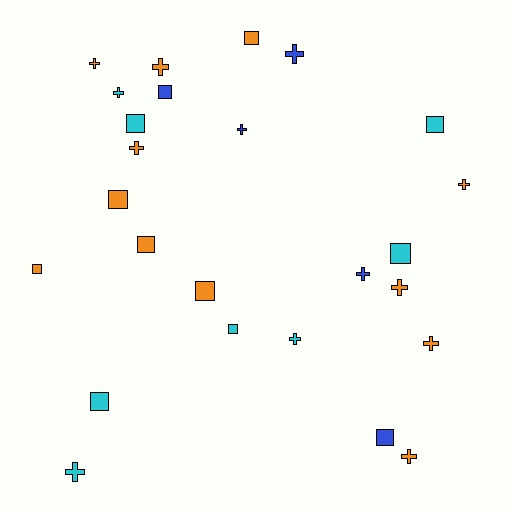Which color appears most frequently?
Orange, with 12 objects.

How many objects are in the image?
There are 25 objects.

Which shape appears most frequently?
Cross, with 13 objects.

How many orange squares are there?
There are 5 orange squares.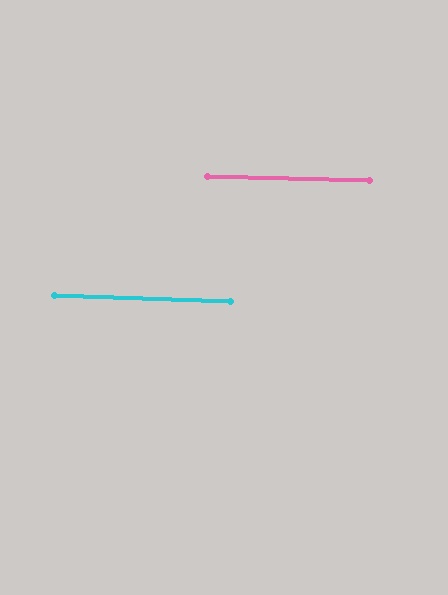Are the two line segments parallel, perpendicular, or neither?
Parallel — their directions differ by only 0.9°.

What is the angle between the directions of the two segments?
Approximately 1 degree.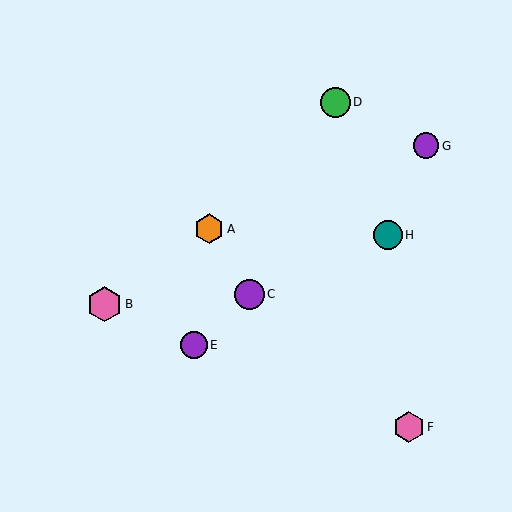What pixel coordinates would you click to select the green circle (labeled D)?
Click at (336, 102) to select the green circle D.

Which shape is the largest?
The pink hexagon (labeled B) is the largest.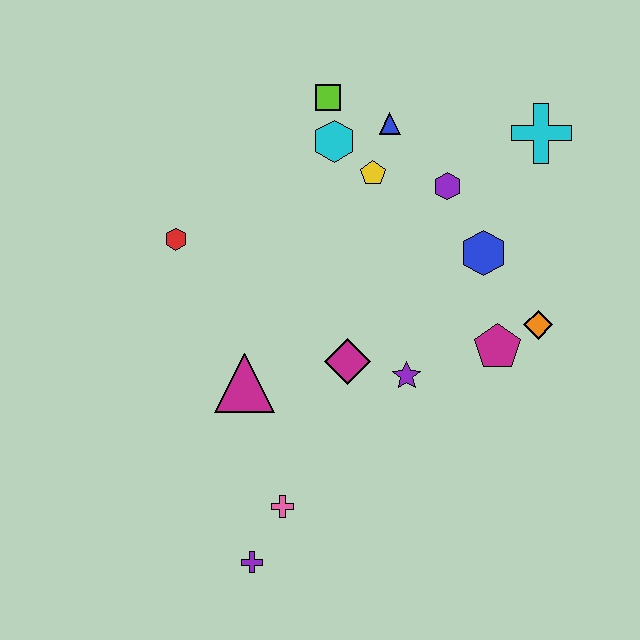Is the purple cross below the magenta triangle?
Yes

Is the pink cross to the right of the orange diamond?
No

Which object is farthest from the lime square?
The purple cross is farthest from the lime square.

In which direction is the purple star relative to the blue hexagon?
The purple star is below the blue hexagon.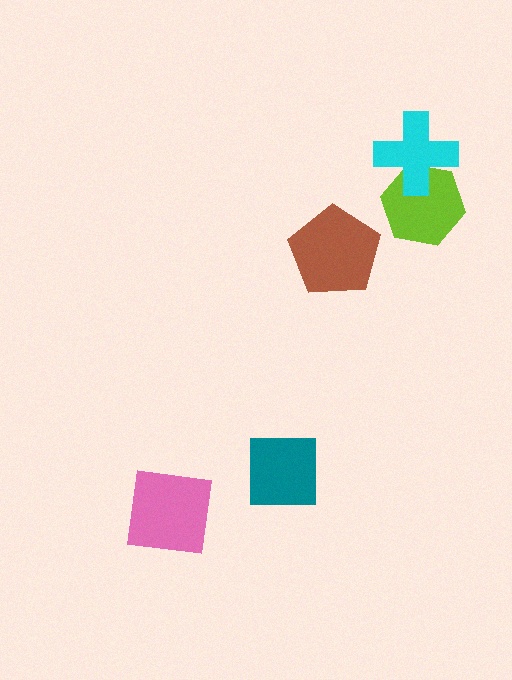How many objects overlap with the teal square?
0 objects overlap with the teal square.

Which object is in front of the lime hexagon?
The cyan cross is in front of the lime hexagon.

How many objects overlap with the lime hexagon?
1 object overlaps with the lime hexagon.